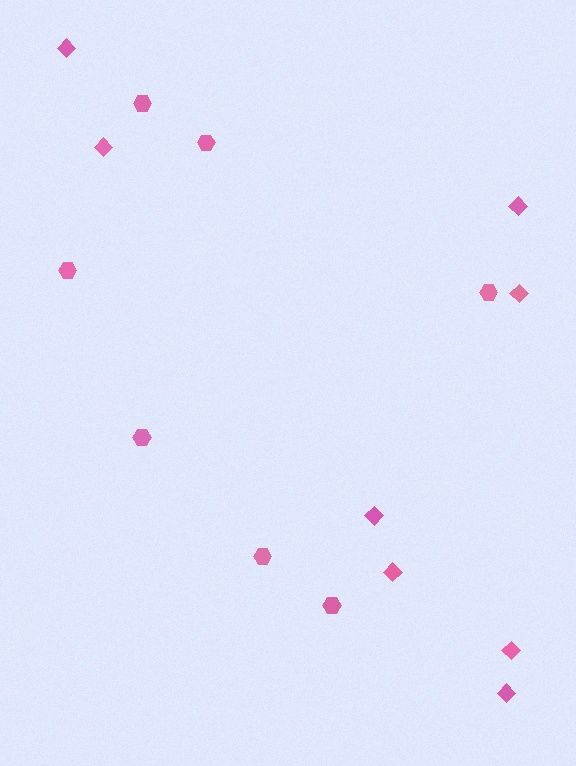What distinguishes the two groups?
There are 2 groups: one group of diamonds (8) and one group of hexagons (7).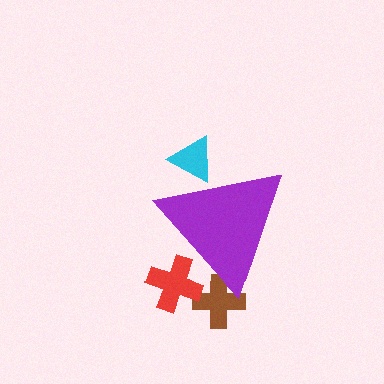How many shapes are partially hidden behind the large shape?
3 shapes are partially hidden.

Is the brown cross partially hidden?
Yes, the brown cross is partially hidden behind the purple triangle.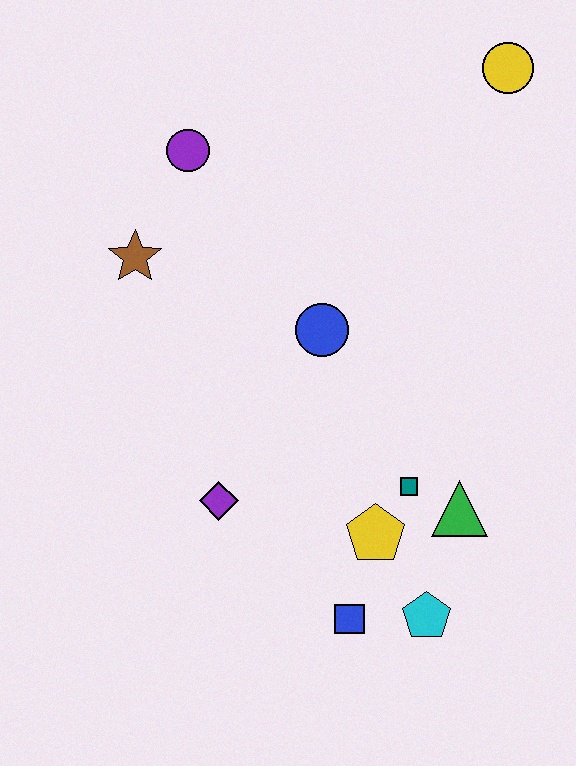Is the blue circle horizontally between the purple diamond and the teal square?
Yes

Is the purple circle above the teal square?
Yes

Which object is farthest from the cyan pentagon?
The yellow circle is farthest from the cyan pentagon.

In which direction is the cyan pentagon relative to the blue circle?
The cyan pentagon is below the blue circle.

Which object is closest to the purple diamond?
The yellow pentagon is closest to the purple diamond.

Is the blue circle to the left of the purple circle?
No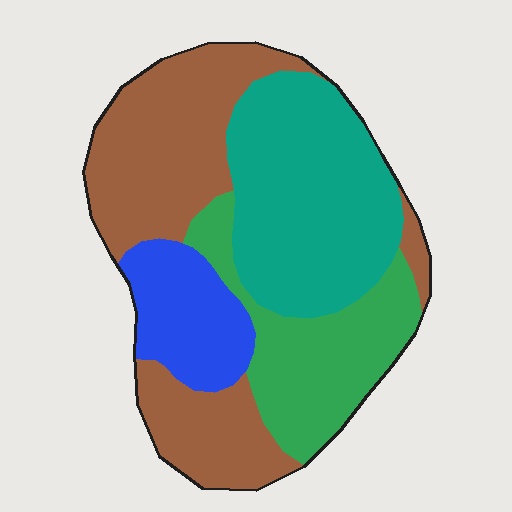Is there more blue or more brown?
Brown.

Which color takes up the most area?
Brown, at roughly 35%.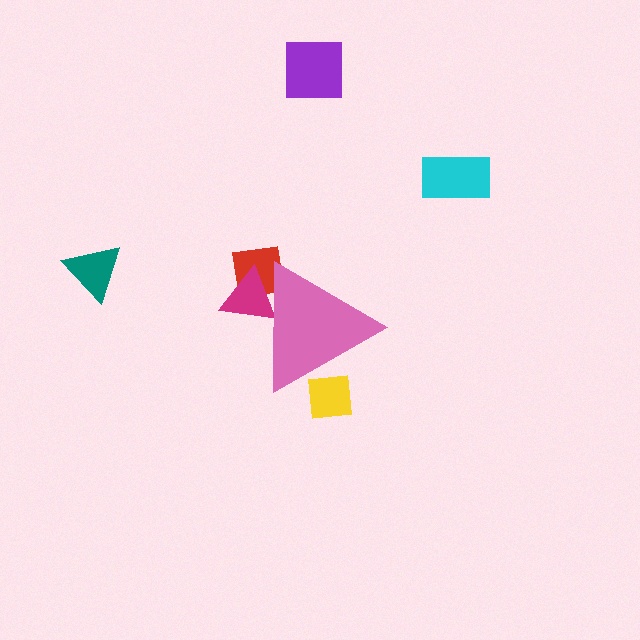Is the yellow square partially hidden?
Yes, the yellow square is partially hidden behind the pink triangle.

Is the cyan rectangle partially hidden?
No, the cyan rectangle is fully visible.